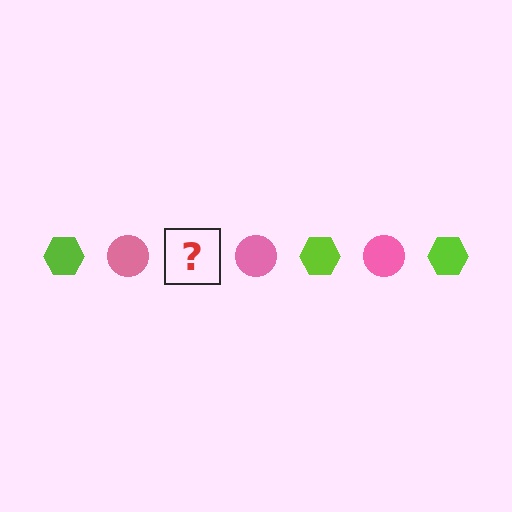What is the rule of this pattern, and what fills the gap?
The rule is that the pattern alternates between lime hexagon and pink circle. The gap should be filled with a lime hexagon.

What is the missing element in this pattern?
The missing element is a lime hexagon.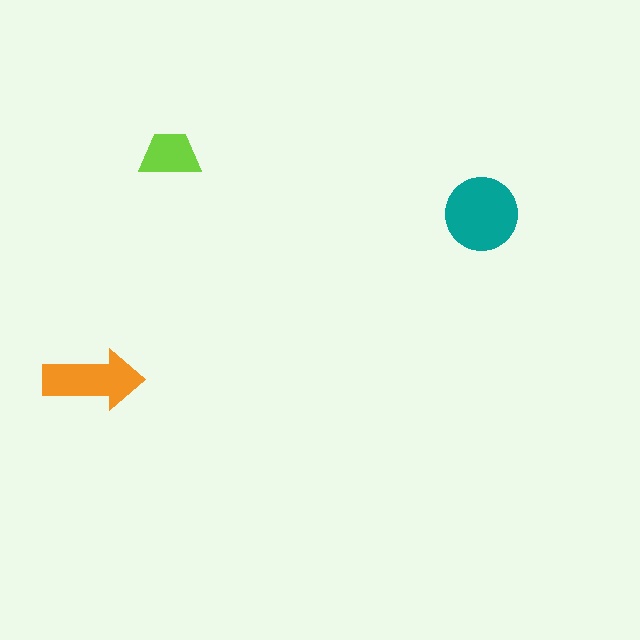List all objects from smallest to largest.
The lime trapezoid, the orange arrow, the teal circle.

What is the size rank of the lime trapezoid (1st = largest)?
3rd.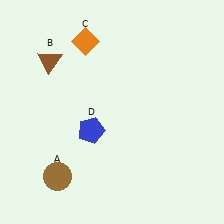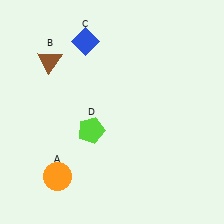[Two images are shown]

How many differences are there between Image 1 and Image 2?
There are 3 differences between the two images.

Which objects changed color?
A changed from brown to orange. C changed from orange to blue. D changed from blue to lime.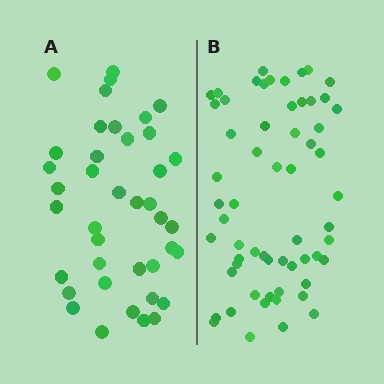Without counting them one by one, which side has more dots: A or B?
Region B (the right region) has more dots.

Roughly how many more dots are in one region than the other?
Region B has approximately 20 more dots than region A.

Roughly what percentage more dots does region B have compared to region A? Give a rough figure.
About 50% more.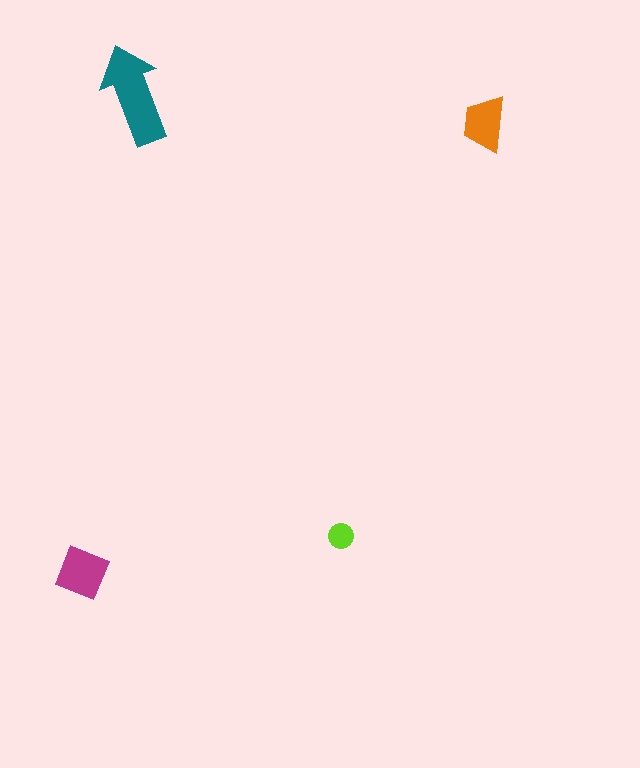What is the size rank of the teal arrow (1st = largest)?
1st.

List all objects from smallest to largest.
The lime circle, the orange trapezoid, the magenta diamond, the teal arrow.